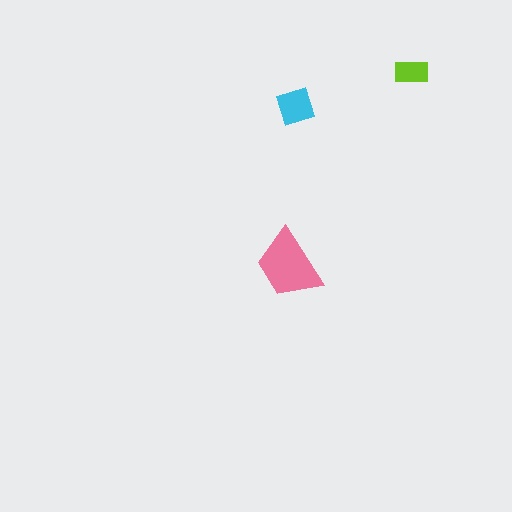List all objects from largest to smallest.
The pink trapezoid, the cyan diamond, the lime rectangle.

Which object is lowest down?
The pink trapezoid is bottommost.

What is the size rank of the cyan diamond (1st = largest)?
2nd.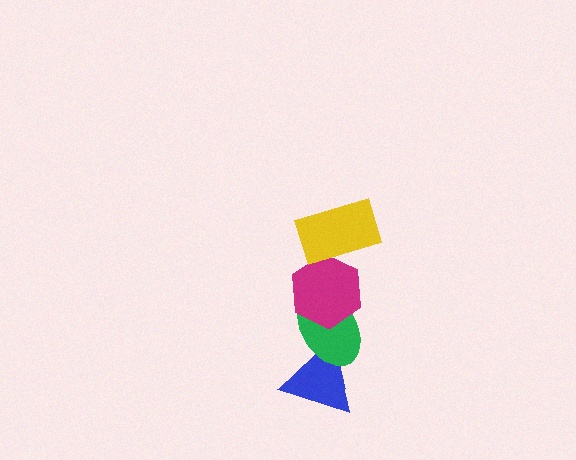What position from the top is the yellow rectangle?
The yellow rectangle is 1st from the top.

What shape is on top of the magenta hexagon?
The yellow rectangle is on top of the magenta hexagon.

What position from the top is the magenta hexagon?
The magenta hexagon is 2nd from the top.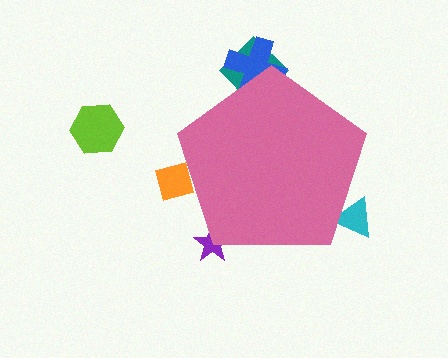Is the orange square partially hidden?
Yes, the orange square is partially hidden behind the pink pentagon.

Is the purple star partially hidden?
Yes, the purple star is partially hidden behind the pink pentagon.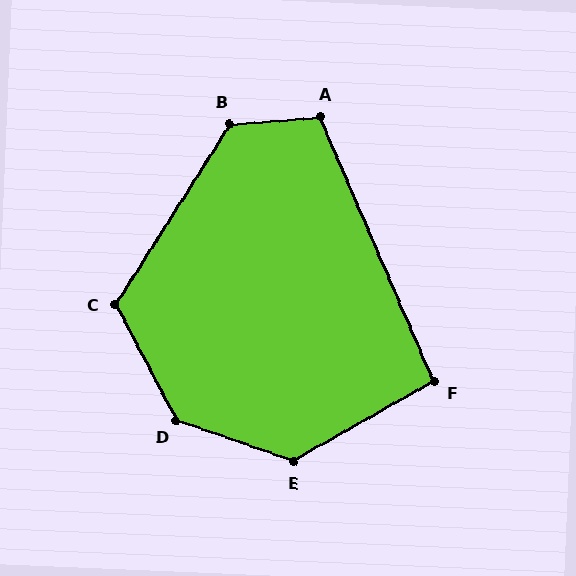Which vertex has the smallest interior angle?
F, at approximately 96 degrees.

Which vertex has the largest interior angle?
D, at approximately 137 degrees.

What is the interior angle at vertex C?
Approximately 120 degrees (obtuse).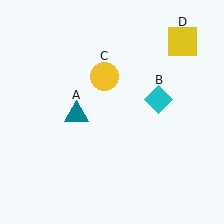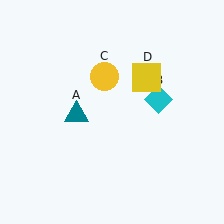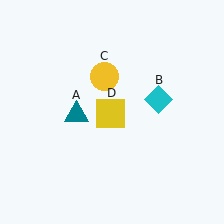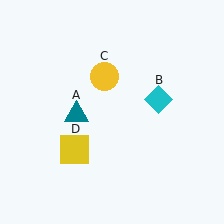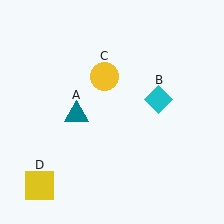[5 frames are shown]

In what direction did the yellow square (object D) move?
The yellow square (object D) moved down and to the left.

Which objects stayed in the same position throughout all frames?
Teal triangle (object A) and cyan diamond (object B) and yellow circle (object C) remained stationary.